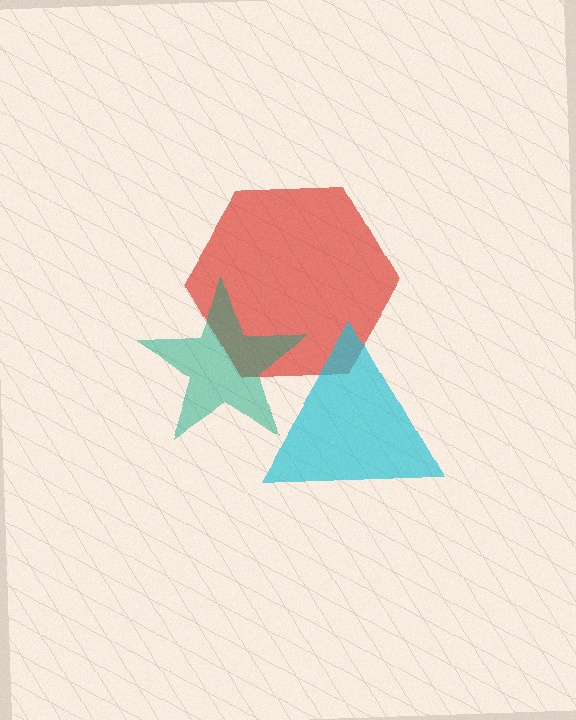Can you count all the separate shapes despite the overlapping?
Yes, there are 3 separate shapes.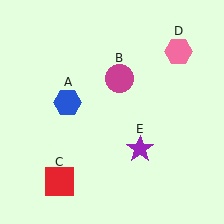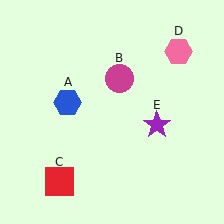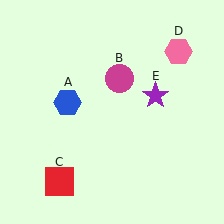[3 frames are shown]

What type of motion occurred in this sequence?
The purple star (object E) rotated counterclockwise around the center of the scene.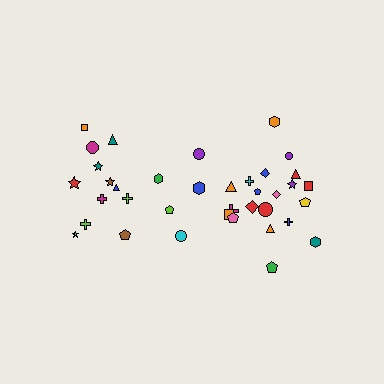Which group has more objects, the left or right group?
The right group.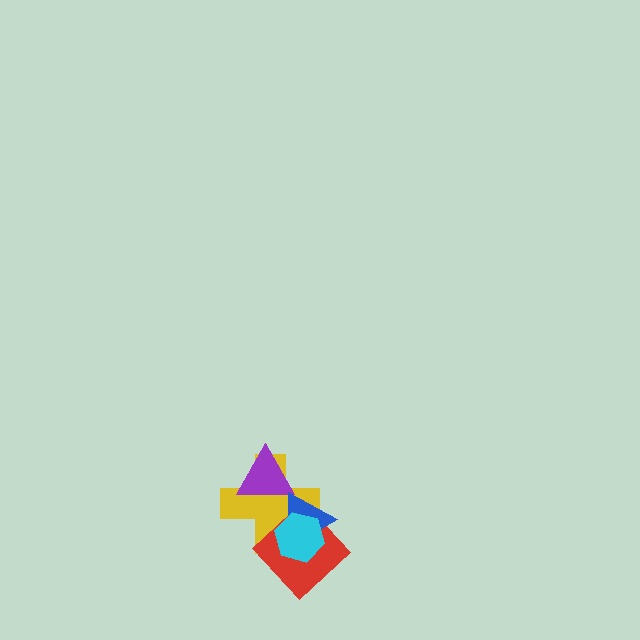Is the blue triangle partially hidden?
Yes, it is partially covered by another shape.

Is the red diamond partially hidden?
Yes, it is partially covered by another shape.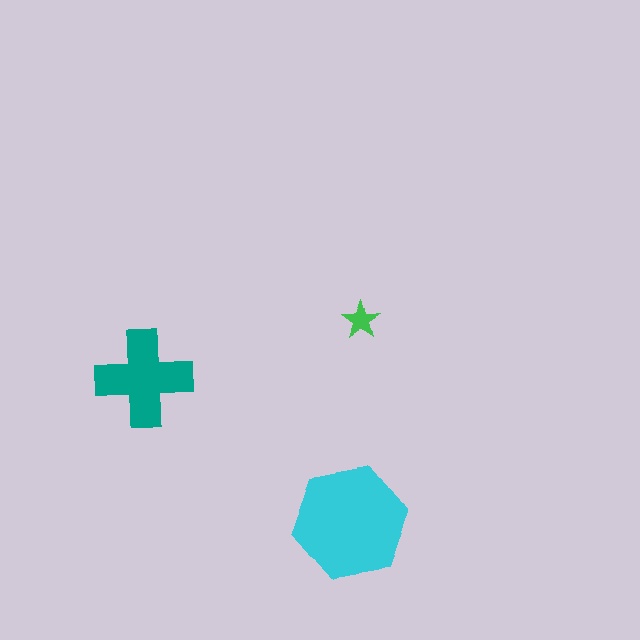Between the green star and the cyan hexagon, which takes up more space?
The cyan hexagon.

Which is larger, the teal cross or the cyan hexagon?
The cyan hexagon.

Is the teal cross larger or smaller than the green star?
Larger.